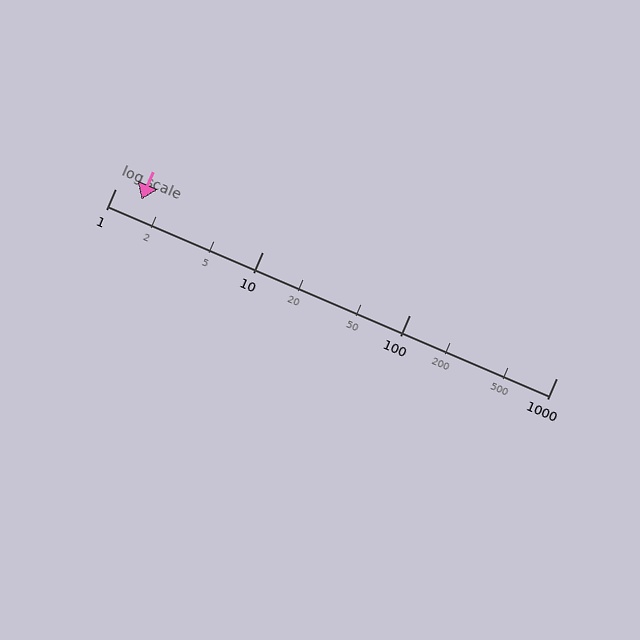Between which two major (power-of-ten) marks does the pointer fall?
The pointer is between 1 and 10.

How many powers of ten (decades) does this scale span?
The scale spans 3 decades, from 1 to 1000.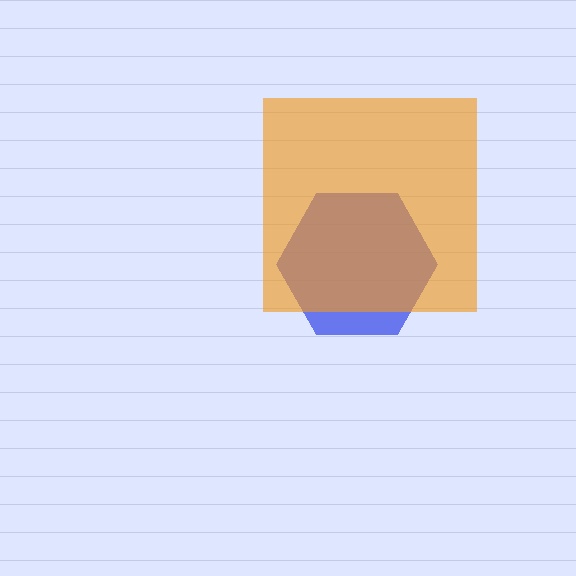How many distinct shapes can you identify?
There are 2 distinct shapes: a blue hexagon, an orange square.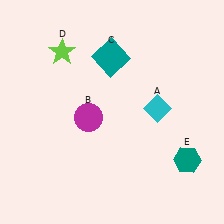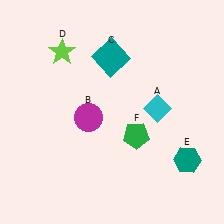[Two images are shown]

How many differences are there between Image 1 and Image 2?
There is 1 difference between the two images.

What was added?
A green pentagon (F) was added in Image 2.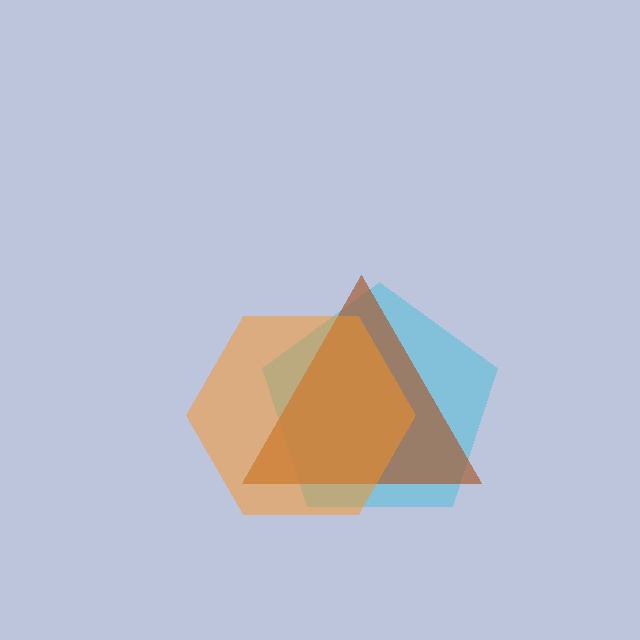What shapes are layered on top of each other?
The layered shapes are: a cyan pentagon, a brown triangle, an orange hexagon.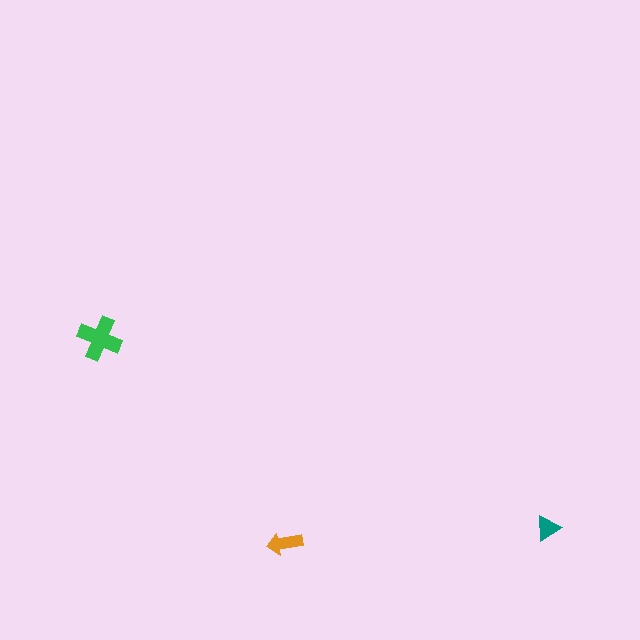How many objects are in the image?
There are 3 objects in the image.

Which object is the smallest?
The teal triangle.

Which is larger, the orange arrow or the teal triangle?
The orange arrow.